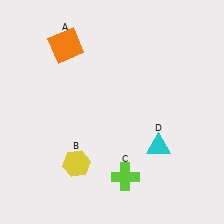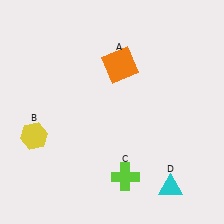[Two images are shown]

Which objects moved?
The objects that moved are: the orange square (A), the yellow hexagon (B), the cyan triangle (D).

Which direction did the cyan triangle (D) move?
The cyan triangle (D) moved down.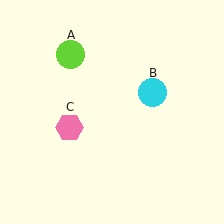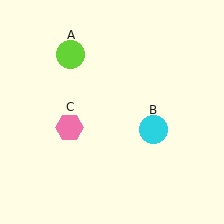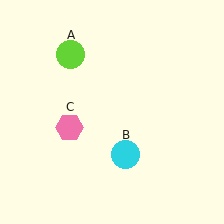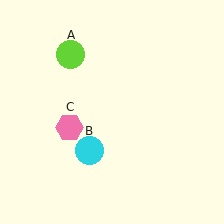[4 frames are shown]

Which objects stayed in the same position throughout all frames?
Lime circle (object A) and pink hexagon (object C) remained stationary.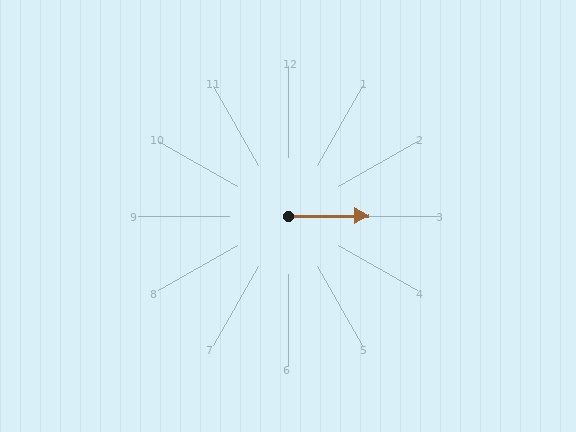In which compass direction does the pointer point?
East.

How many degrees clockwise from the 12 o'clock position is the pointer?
Approximately 90 degrees.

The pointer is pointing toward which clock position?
Roughly 3 o'clock.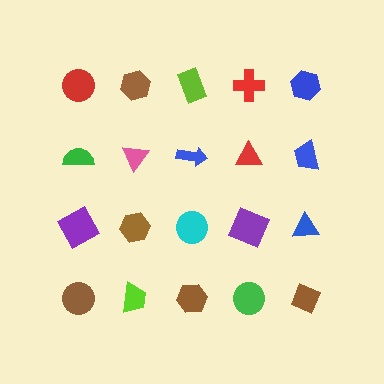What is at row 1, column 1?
A red circle.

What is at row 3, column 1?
A purple square.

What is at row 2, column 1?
A green semicircle.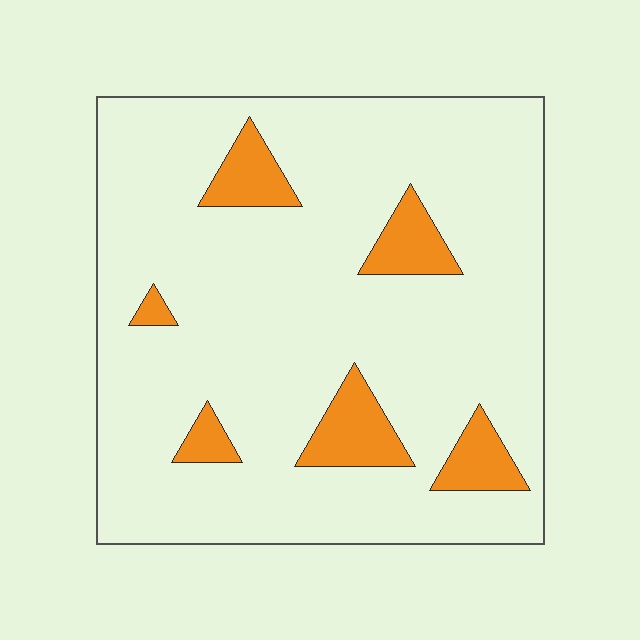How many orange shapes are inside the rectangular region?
6.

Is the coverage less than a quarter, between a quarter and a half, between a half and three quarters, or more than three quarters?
Less than a quarter.